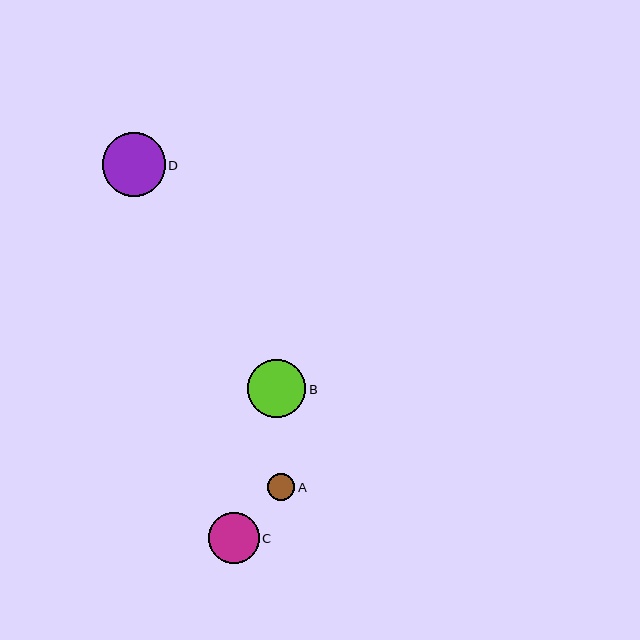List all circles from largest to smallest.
From largest to smallest: D, B, C, A.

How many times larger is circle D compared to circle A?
Circle D is approximately 2.3 times the size of circle A.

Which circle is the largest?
Circle D is the largest with a size of approximately 63 pixels.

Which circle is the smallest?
Circle A is the smallest with a size of approximately 27 pixels.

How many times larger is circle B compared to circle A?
Circle B is approximately 2.1 times the size of circle A.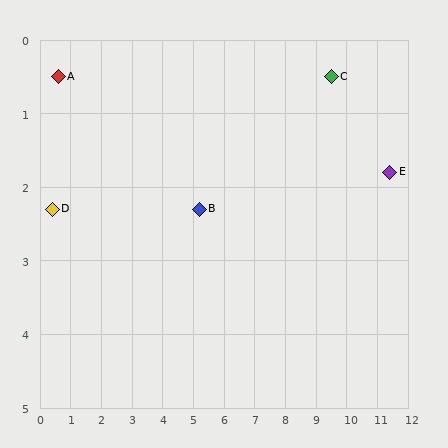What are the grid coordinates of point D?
Point D is at approximately (0.4, 2.3).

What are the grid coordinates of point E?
Point E is at approximately (11.4, 1.8).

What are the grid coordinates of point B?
Point B is at approximately (5.2, 2.3).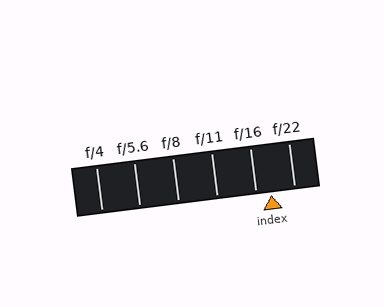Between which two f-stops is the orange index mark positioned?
The index mark is between f/16 and f/22.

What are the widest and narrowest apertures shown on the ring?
The widest aperture shown is f/4 and the narrowest is f/22.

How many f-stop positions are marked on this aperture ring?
There are 6 f-stop positions marked.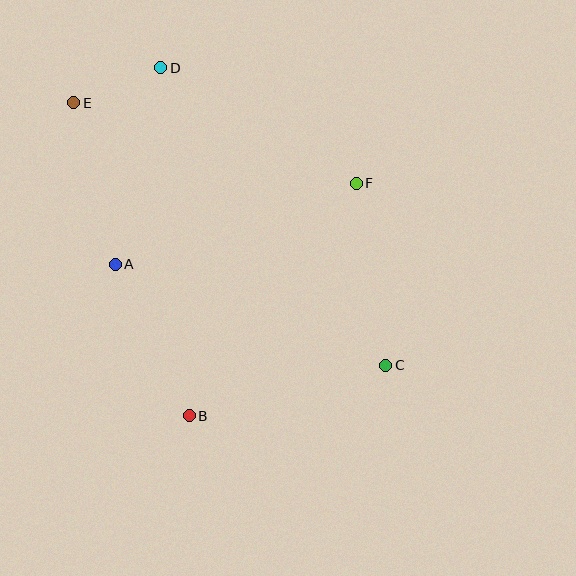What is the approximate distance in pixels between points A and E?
The distance between A and E is approximately 167 pixels.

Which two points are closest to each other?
Points D and E are closest to each other.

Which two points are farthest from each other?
Points C and E are farthest from each other.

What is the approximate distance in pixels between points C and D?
The distance between C and D is approximately 373 pixels.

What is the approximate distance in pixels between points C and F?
The distance between C and F is approximately 185 pixels.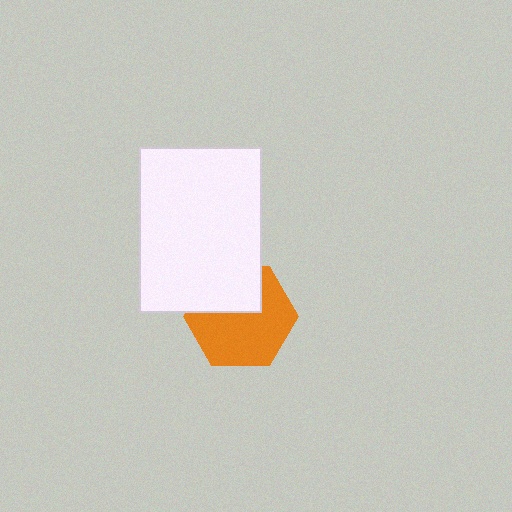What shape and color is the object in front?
The object in front is a white rectangle.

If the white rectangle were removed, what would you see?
You would see the complete orange hexagon.